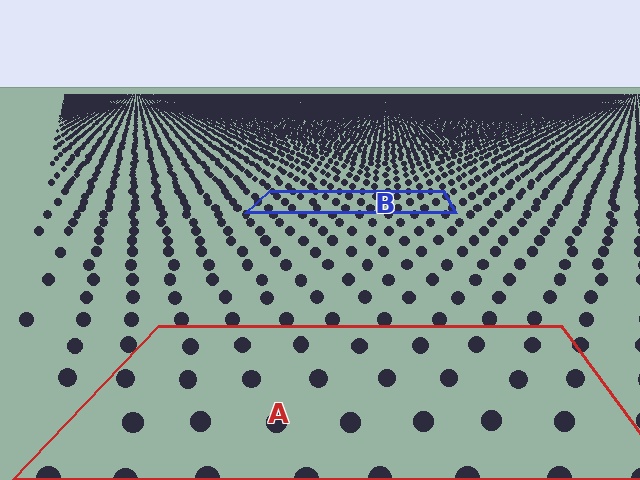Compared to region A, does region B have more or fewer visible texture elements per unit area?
Region B has more texture elements per unit area — they are packed more densely because it is farther away.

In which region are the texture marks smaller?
The texture marks are smaller in region B, because it is farther away.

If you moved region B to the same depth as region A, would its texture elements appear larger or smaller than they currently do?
They would appear larger. At a closer depth, the same texture elements are projected at a bigger on-screen size.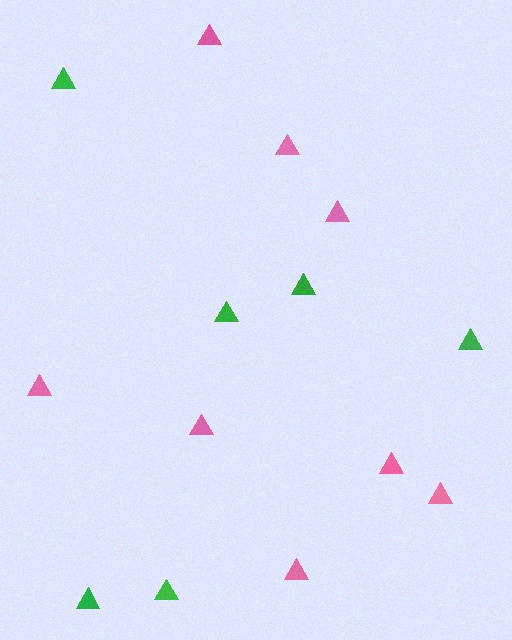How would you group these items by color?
There are 2 groups: one group of pink triangles (8) and one group of green triangles (6).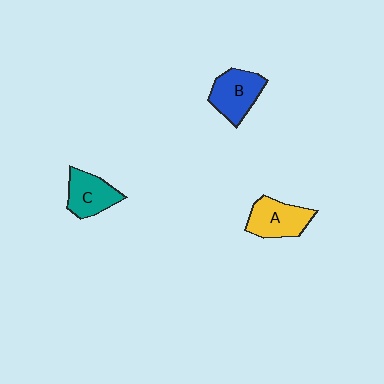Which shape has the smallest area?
Shape C (teal).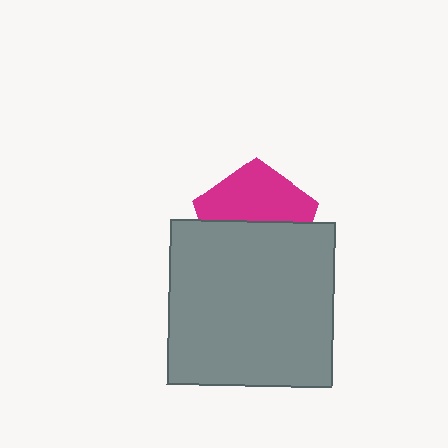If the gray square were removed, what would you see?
You would see the complete magenta pentagon.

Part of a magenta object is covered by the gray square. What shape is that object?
It is a pentagon.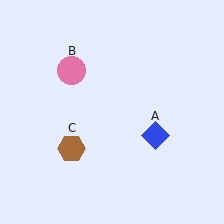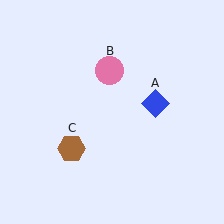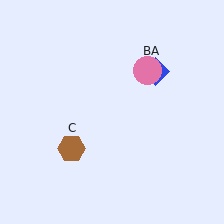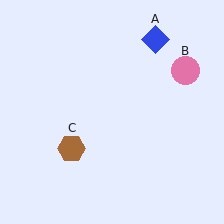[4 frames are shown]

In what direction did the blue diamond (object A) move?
The blue diamond (object A) moved up.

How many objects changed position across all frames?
2 objects changed position: blue diamond (object A), pink circle (object B).